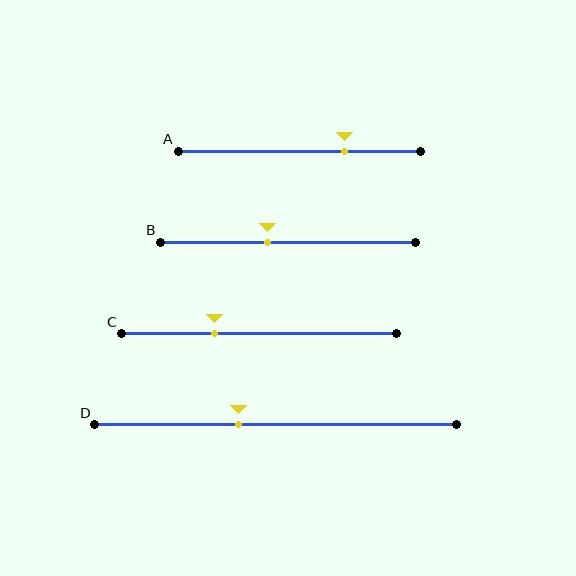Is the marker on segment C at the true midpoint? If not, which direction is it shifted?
No, the marker on segment C is shifted to the left by about 16% of the segment length.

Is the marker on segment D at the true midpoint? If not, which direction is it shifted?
No, the marker on segment D is shifted to the left by about 10% of the segment length.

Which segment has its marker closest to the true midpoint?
Segment B has its marker closest to the true midpoint.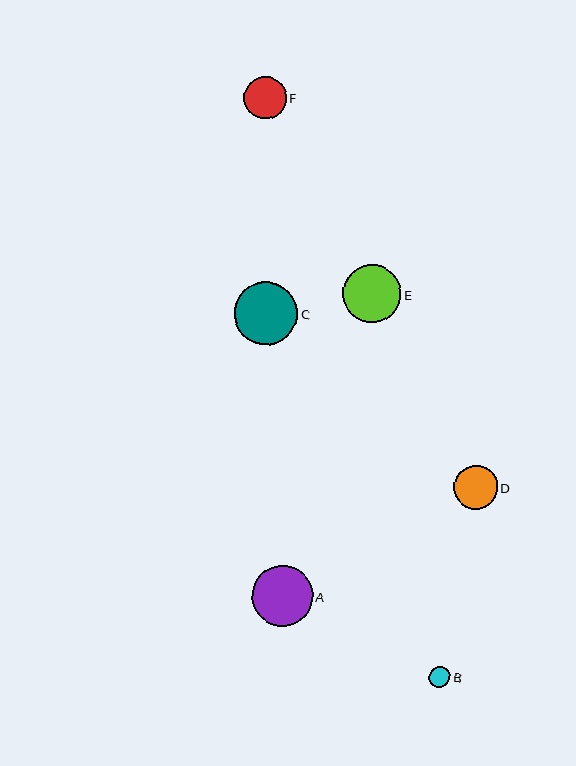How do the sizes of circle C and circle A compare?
Circle C and circle A are approximately the same size.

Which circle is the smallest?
Circle B is the smallest with a size of approximately 21 pixels.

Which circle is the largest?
Circle C is the largest with a size of approximately 63 pixels.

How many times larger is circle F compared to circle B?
Circle F is approximately 2.1 times the size of circle B.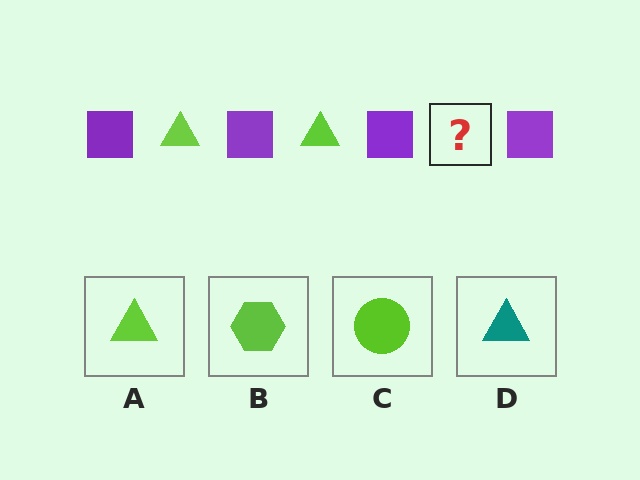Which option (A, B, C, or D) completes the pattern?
A.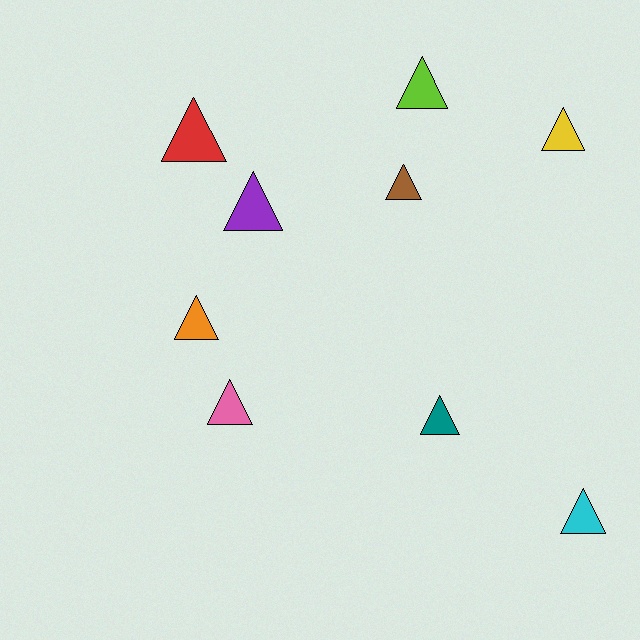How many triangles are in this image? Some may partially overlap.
There are 9 triangles.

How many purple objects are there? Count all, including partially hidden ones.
There is 1 purple object.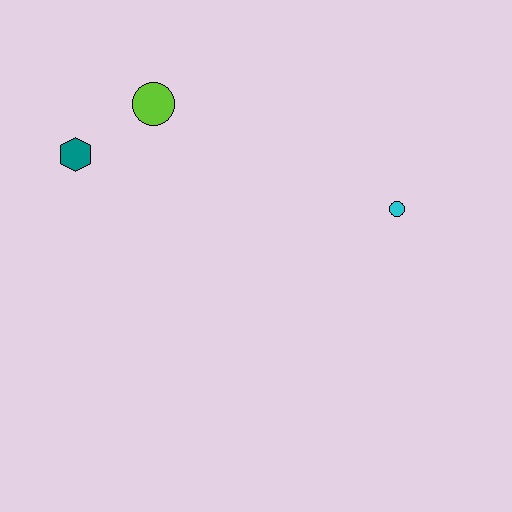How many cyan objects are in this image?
There is 1 cyan object.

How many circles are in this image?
There are 2 circles.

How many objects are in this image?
There are 3 objects.